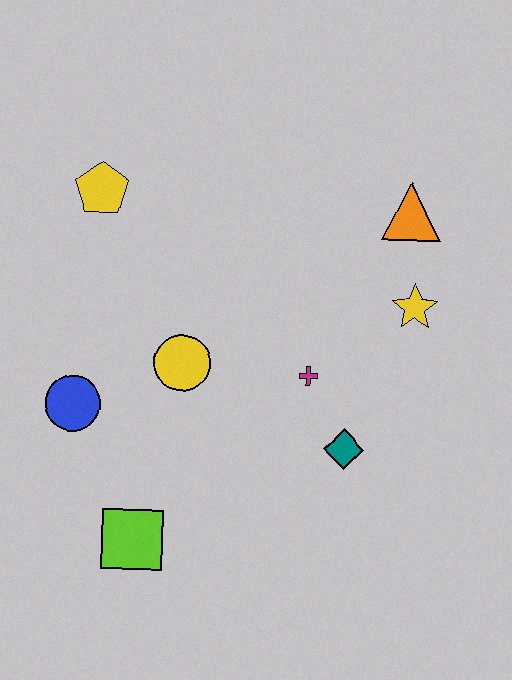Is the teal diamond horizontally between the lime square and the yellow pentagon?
No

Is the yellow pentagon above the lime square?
Yes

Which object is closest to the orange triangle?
The yellow star is closest to the orange triangle.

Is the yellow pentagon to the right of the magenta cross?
No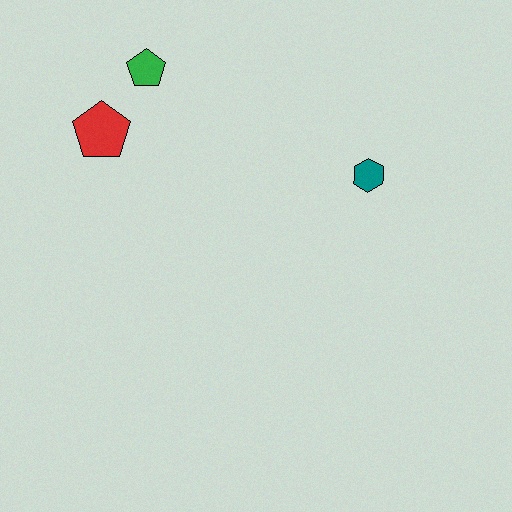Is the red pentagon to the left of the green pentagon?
Yes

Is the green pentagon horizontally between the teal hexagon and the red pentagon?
Yes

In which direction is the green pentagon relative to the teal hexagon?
The green pentagon is to the left of the teal hexagon.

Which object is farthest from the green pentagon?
The teal hexagon is farthest from the green pentagon.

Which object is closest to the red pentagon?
The green pentagon is closest to the red pentagon.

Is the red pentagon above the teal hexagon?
Yes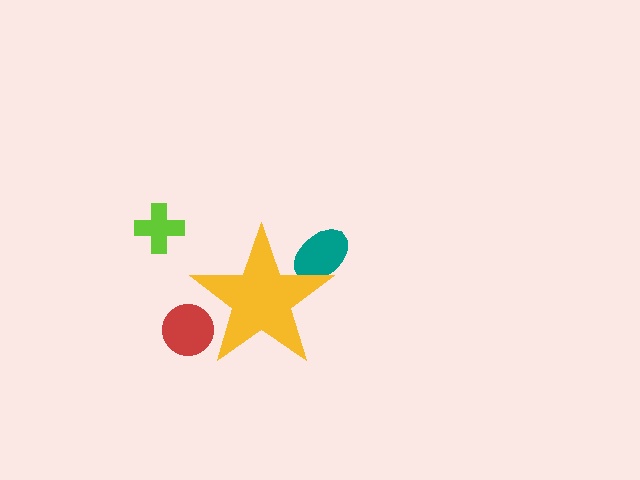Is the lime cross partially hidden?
No, the lime cross is fully visible.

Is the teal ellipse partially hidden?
Yes, the teal ellipse is partially hidden behind the yellow star.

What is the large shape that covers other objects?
A yellow star.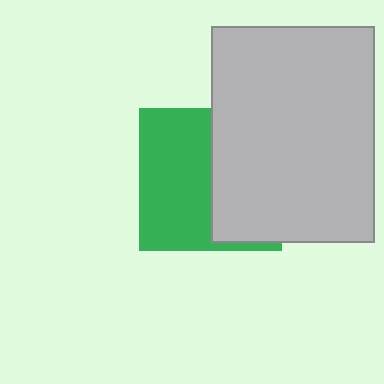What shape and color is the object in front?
The object in front is a light gray rectangle.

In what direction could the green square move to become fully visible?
The green square could move left. That would shift it out from behind the light gray rectangle entirely.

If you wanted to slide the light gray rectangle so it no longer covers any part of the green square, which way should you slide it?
Slide it right — that is the most direct way to separate the two shapes.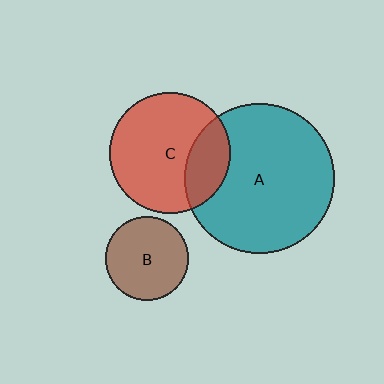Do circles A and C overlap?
Yes.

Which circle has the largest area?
Circle A (teal).